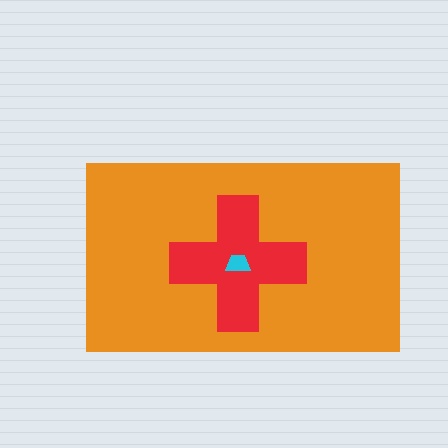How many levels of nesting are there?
3.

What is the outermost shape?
The orange rectangle.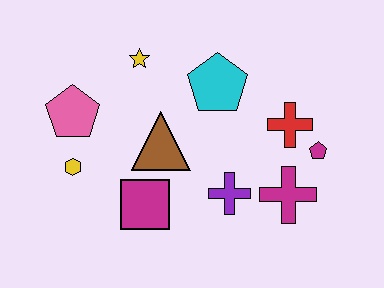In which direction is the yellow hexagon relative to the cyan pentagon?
The yellow hexagon is to the left of the cyan pentagon.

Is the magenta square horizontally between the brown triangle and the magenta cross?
No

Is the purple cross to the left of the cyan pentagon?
No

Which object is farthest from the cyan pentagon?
The yellow hexagon is farthest from the cyan pentagon.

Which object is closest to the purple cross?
The magenta cross is closest to the purple cross.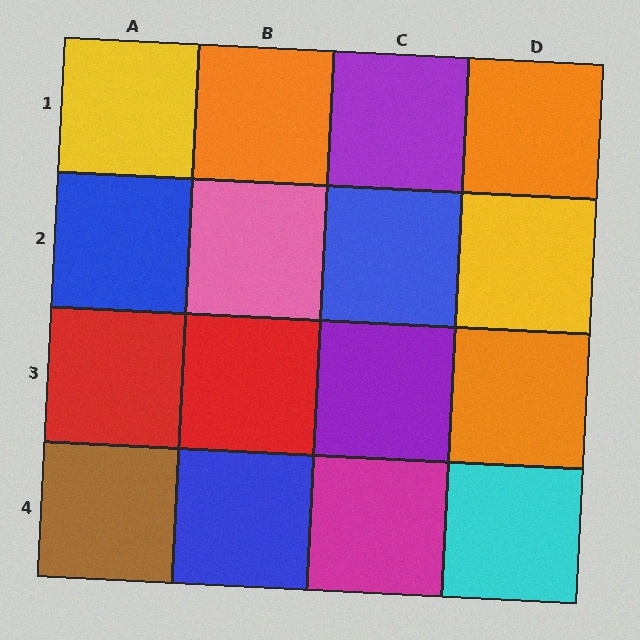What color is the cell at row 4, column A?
Brown.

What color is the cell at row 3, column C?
Purple.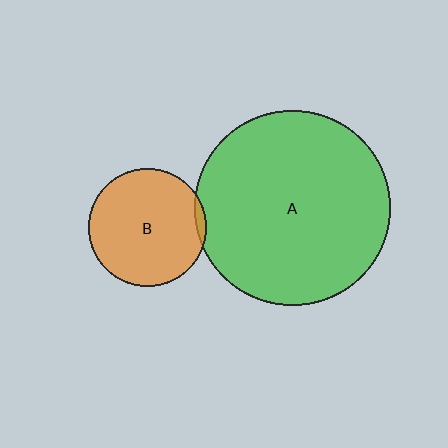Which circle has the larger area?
Circle A (green).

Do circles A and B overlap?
Yes.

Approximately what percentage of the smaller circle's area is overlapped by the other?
Approximately 5%.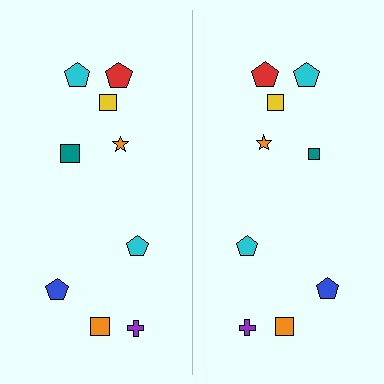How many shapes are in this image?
There are 18 shapes in this image.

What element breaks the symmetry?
The teal square on the right side has a different size than its mirror counterpart.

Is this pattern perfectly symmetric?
No, the pattern is not perfectly symmetric. The teal square on the right side has a different size than its mirror counterpart.